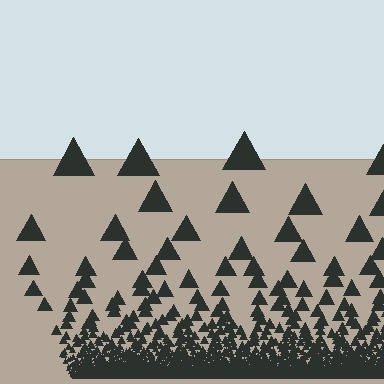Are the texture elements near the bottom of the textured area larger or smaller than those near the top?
Smaller. The gradient is inverted — elements near the bottom are smaller and denser.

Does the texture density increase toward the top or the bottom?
Density increases toward the bottom.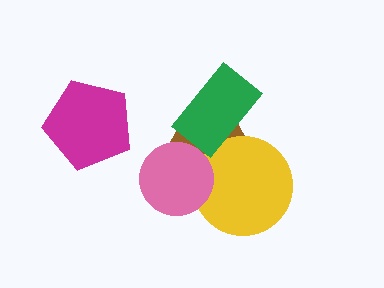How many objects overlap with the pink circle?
2 objects overlap with the pink circle.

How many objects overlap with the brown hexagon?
3 objects overlap with the brown hexagon.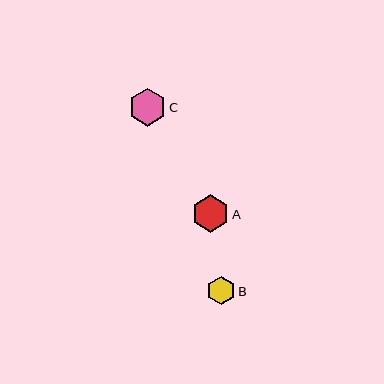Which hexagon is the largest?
Hexagon C is the largest with a size of approximately 38 pixels.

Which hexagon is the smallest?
Hexagon B is the smallest with a size of approximately 29 pixels.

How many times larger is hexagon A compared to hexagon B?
Hexagon A is approximately 1.3 times the size of hexagon B.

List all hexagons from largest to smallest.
From largest to smallest: C, A, B.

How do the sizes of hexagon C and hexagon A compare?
Hexagon C and hexagon A are approximately the same size.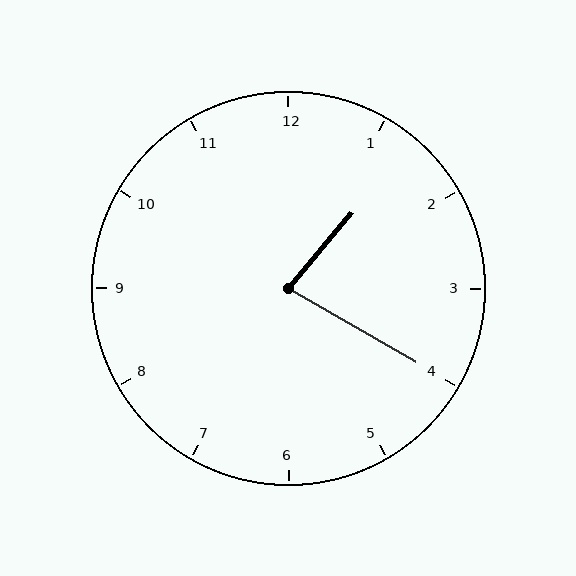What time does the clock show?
1:20.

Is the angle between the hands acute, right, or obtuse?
It is acute.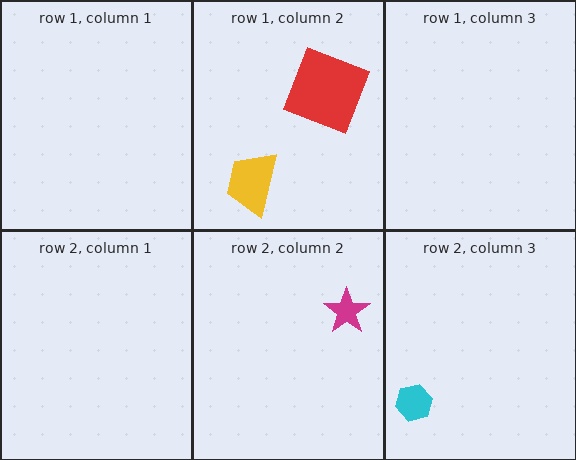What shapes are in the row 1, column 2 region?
The yellow trapezoid, the red square.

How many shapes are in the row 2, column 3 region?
1.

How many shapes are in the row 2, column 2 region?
1.